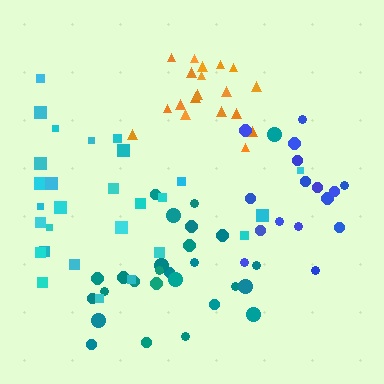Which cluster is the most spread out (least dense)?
Cyan.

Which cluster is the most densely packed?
Orange.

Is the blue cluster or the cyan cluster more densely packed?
Blue.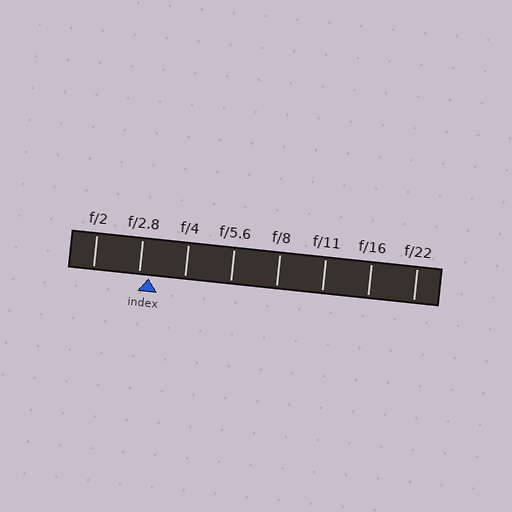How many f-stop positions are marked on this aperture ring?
There are 8 f-stop positions marked.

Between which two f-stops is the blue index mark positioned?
The index mark is between f/2.8 and f/4.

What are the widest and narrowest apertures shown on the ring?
The widest aperture shown is f/2 and the narrowest is f/22.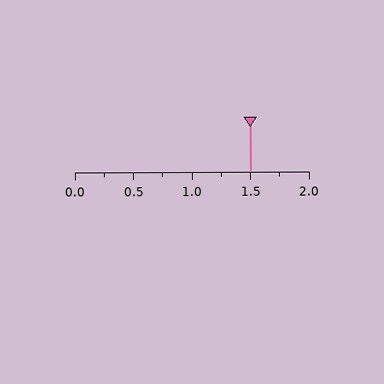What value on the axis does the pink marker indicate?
The marker indicates approximately 1.5.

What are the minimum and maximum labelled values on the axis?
The axis runs from 0.0 to 2.0.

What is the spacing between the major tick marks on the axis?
The major ticks are spaced 0.5 apart.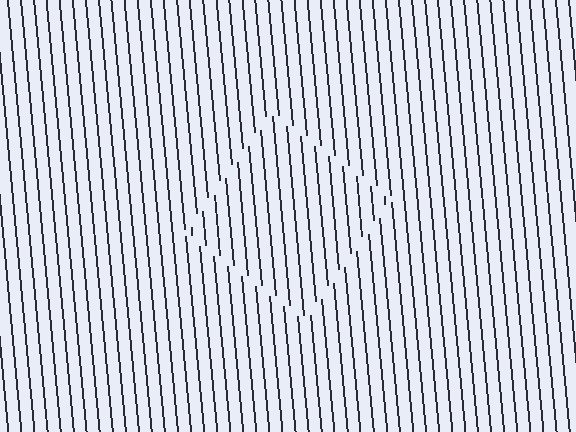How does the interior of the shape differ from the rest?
The interior of the shape contains the same grating, shifted by half a period — the contour is defined by the phase discontinuity where line-ends from the inner and outer gratings abut.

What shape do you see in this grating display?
An illusory square. The interior of the shape contains the same grating, shifted by half a period — the contour is defined by the phase discontinuity where line-ends from the inner and outer gratings abut.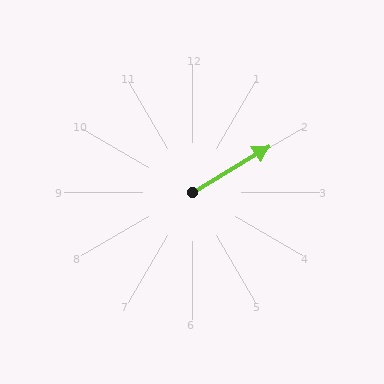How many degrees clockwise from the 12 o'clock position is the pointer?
Approximately 59 degrees.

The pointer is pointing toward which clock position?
Roughly 2 o'clock.